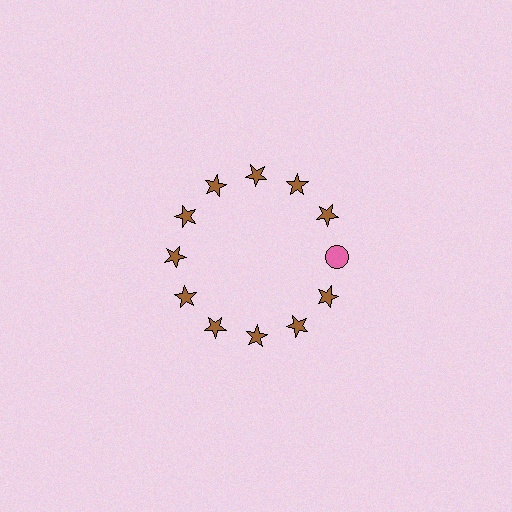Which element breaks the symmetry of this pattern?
The pink circle at roughly the 3 o'clock position breaks the symmetry. All other shapes are brown stars.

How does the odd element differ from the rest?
It differs in both color (pink instead of brown) and shape (circle instead of star).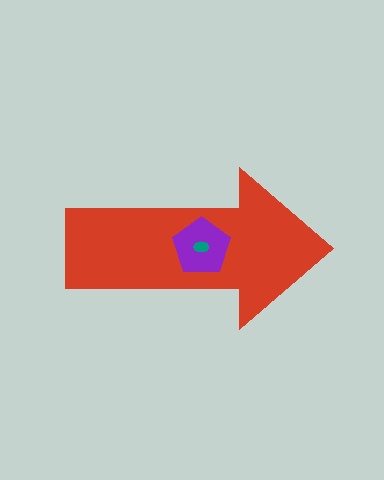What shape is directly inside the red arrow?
The purple pentagon.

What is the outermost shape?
The red arrow.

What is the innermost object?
The teal ellipse.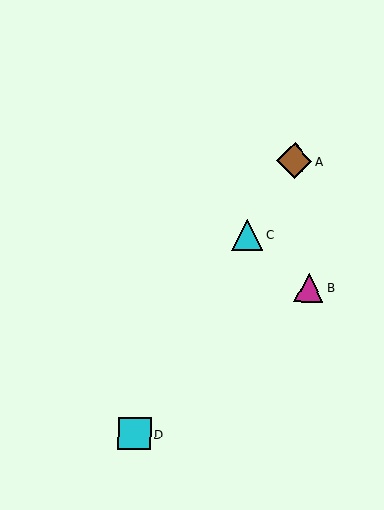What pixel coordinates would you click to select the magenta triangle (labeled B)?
Click at (309, 288) to select the magenta triangle B.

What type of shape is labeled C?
Shape C is a cyan triangle.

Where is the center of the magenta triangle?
The center of the magenta triangle is at (309, 288).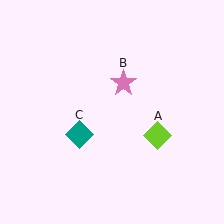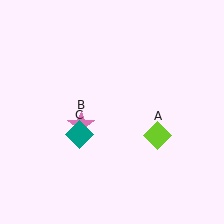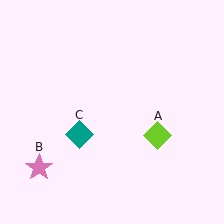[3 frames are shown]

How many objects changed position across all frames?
1 object changed position: pink star (object B).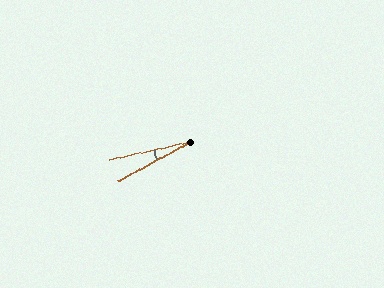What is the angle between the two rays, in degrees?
Approximately 15 degrees.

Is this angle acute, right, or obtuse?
It is acute.